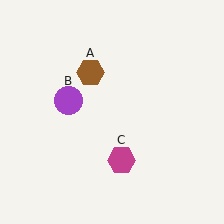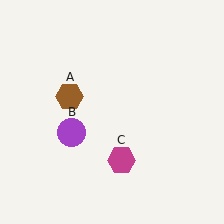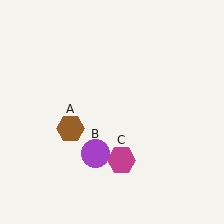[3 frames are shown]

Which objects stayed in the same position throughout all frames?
Magenta hexagon (object C) remained stationary.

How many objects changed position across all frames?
2 objects changed position: brown hexagon (object A), purple circle (object B).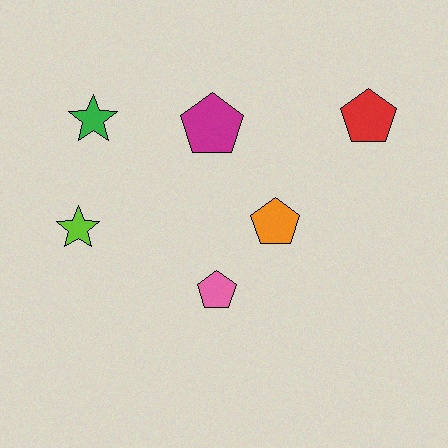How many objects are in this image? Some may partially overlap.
There are 6 objects.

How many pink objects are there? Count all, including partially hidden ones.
There is 1 pink object.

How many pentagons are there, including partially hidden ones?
There are 4 pentagons.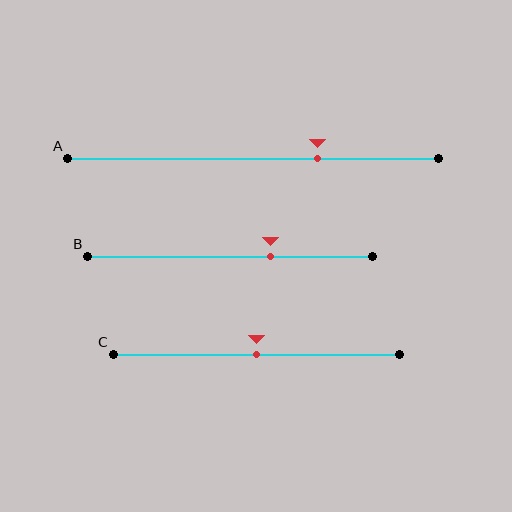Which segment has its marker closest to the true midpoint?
Segment C has its marker closest to the true midpoint.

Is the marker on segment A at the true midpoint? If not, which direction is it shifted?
No, the marker on segment A is shifted to the right by about 17% of the segment length.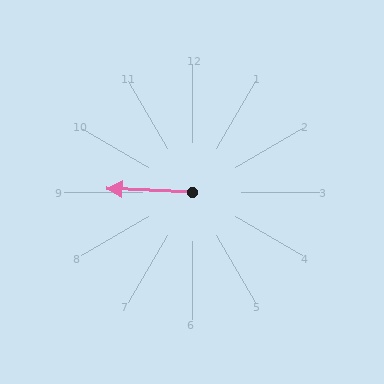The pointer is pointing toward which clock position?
Roughly 9 o'clock.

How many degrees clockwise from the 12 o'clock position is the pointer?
Approximately 272 degrees.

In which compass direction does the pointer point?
West.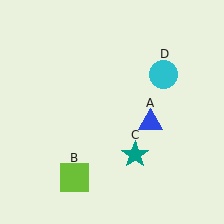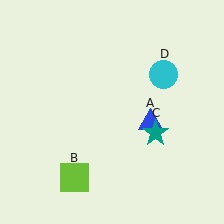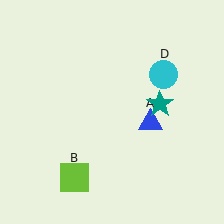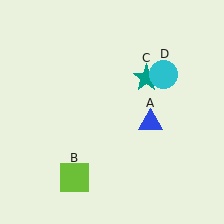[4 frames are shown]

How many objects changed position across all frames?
1 object changed position: teal star (object C).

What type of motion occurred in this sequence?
The teal star (object C) rotated counterclockwise around the center of the scene.